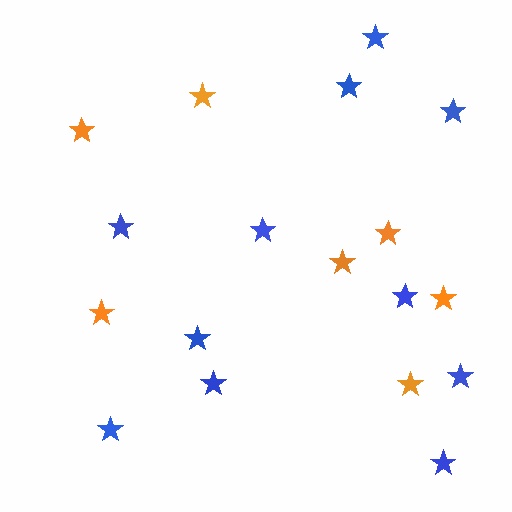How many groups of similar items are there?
There are 2 groups: one group of orange stars (7) and one group of blue stars (11).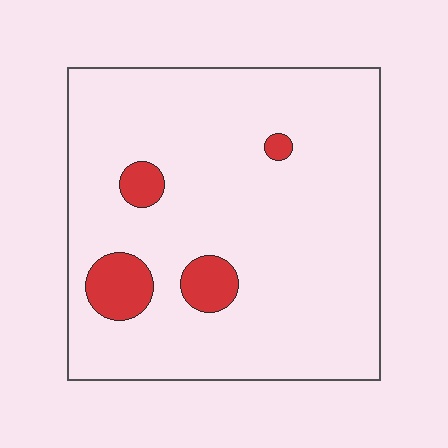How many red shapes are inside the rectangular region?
4.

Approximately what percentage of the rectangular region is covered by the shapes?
Approximately 10%.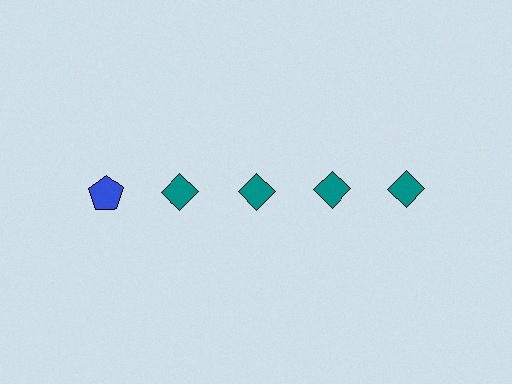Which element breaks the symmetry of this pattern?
The blue pentagon in the top row, leftmost column breaks the symmetry. All other shapes are teal diamonds.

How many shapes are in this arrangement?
There are 5 shapes arranged in a grid pattern.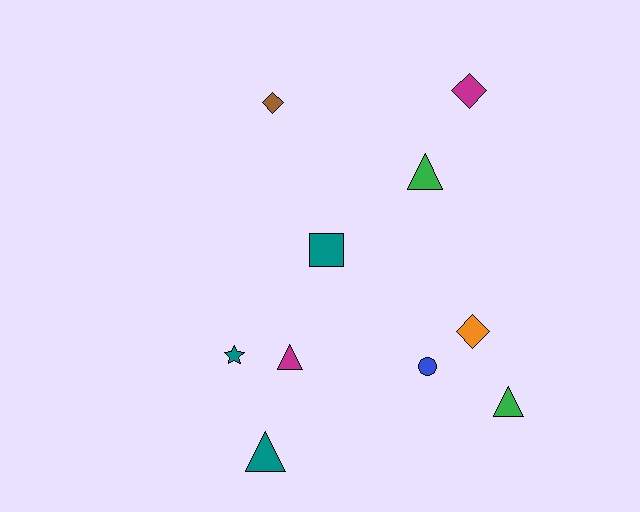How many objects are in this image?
There are 10 objects.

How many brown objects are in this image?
There is 1 brown object.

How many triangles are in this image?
There are 4 triangles.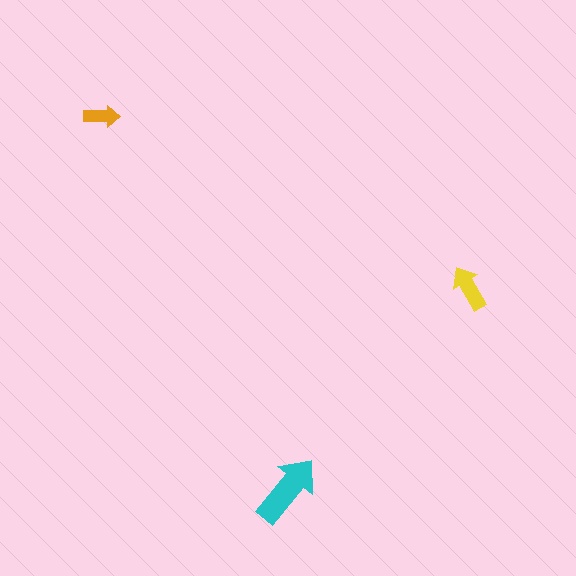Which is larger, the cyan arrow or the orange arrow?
The cyan one.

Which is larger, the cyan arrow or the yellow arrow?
The cyan one.